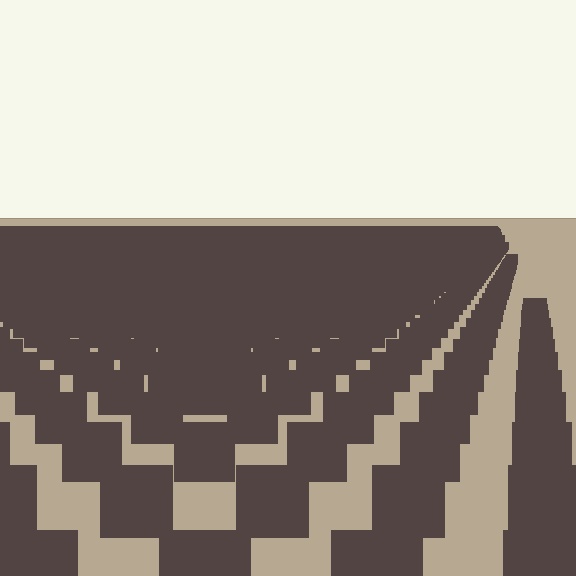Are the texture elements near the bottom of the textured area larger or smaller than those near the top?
Larger. Near the bottom, elements are closer to the viewer and appear at a bigger on-screen size.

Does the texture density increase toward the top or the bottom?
Density increases toward the top.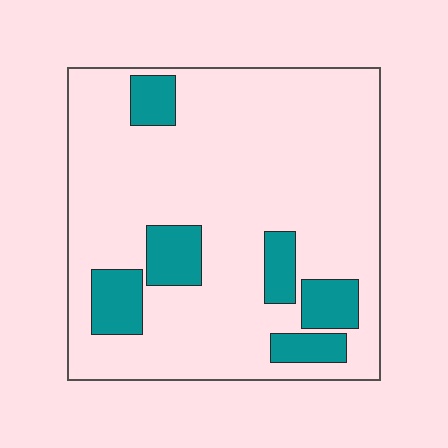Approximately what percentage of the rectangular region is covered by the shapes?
Approximately 15%.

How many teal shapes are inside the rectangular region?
6.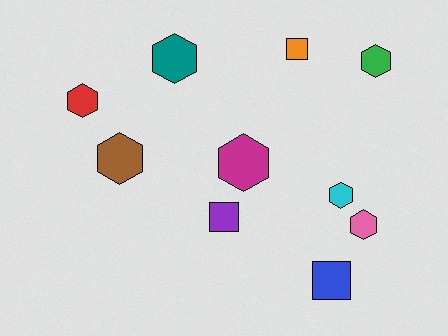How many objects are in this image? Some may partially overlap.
There are 10 objects.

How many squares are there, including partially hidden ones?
There are 3 squares.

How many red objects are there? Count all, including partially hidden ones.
There is 1 red object.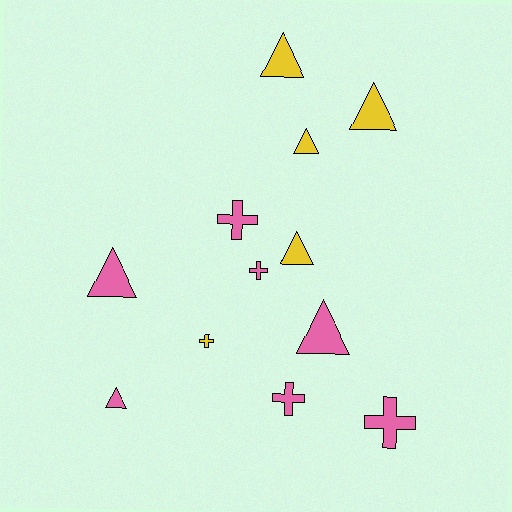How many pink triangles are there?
There are 3 pink triangles.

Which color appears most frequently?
Pink, with 7 objects.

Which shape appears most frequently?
Triangle, with 7 objects.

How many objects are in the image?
There are 12 objects.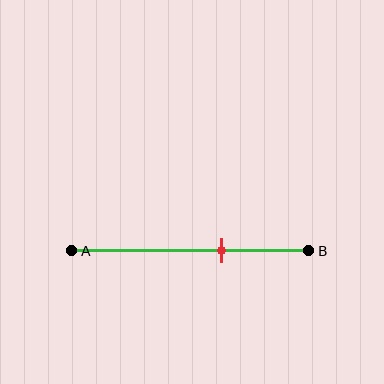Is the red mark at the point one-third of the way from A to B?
No, the mark is at about 65% from A, not at the 33% one-third point.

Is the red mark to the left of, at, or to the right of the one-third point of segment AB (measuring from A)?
The red mark is to the right of the one-third point of segment AB.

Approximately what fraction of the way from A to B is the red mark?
The red mark is approximately 65% of the way from A to B.